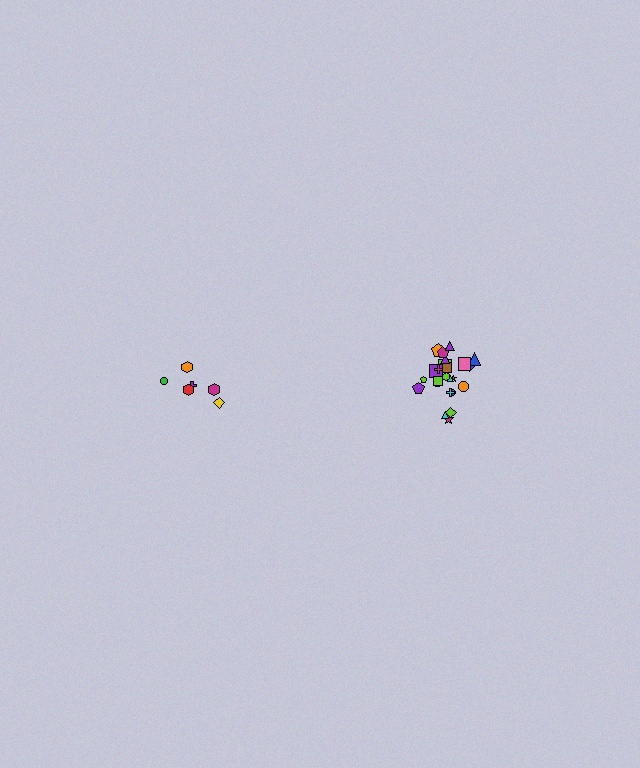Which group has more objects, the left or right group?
The right group.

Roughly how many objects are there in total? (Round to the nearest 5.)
Roughly 30 objects in total.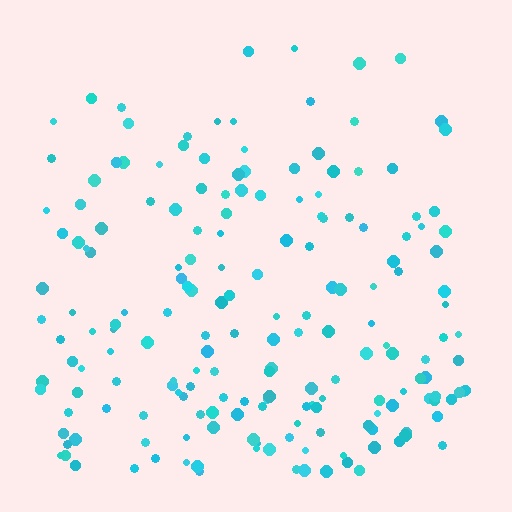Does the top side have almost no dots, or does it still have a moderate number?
Still a moderate number, just noticeably fewer than the bottom.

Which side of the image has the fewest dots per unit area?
The top.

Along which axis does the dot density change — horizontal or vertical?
Vertical.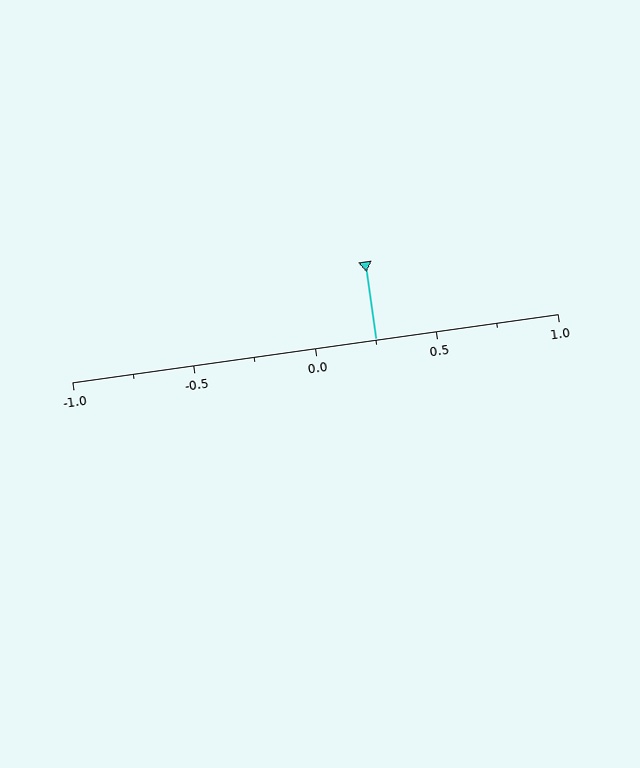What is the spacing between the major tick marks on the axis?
The major ticks are spaced 0.5 apart.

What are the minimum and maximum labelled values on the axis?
The axis runs from -1.0 to 1.0.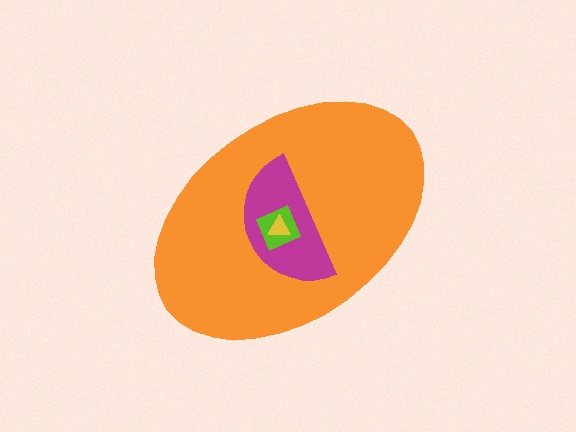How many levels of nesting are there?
4.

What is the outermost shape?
The orange ellipse.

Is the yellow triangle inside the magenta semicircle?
Yes.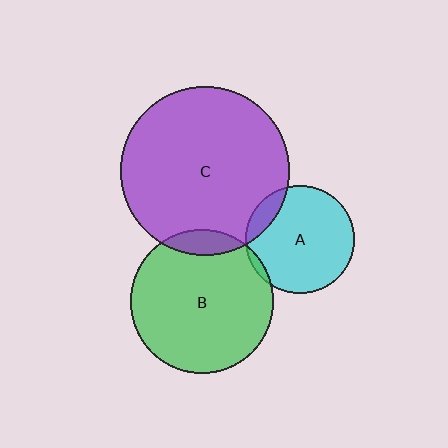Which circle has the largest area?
Circle C (purple).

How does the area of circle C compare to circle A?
Approximately 2.4 times.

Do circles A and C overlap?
Yes.